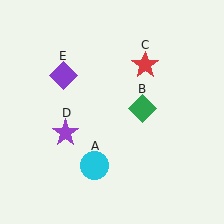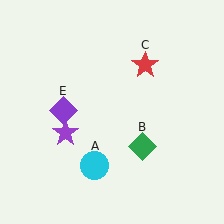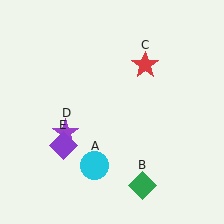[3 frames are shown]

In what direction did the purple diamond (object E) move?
The purple diamond (object E) moved down.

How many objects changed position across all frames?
2 objects changed position: green diamond (object B), purple diamond (object E).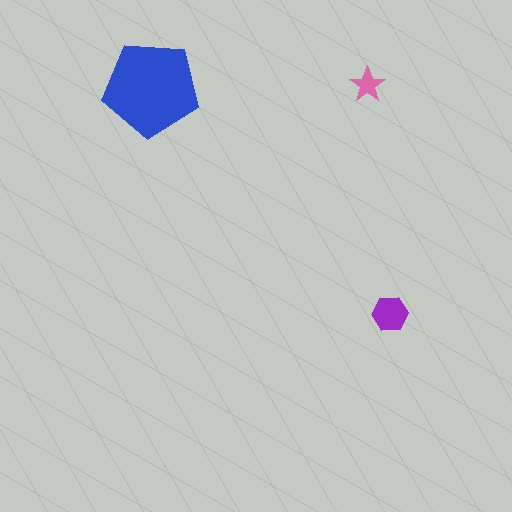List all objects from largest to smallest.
The blue pentagon, the purple hexagon, the pink star.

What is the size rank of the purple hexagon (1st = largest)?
2nd.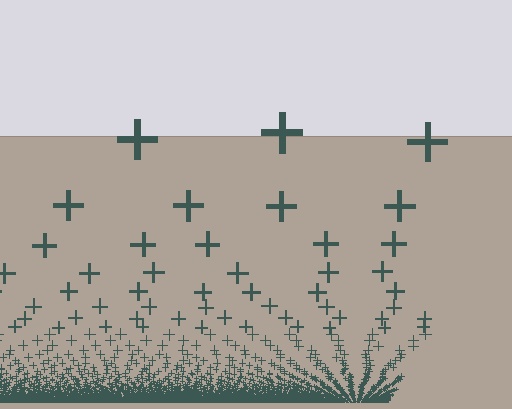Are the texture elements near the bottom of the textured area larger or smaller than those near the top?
Smaller. The gradient is inverted — elements near the bottom are smaller and denser.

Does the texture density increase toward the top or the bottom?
Density increases toward the bottom.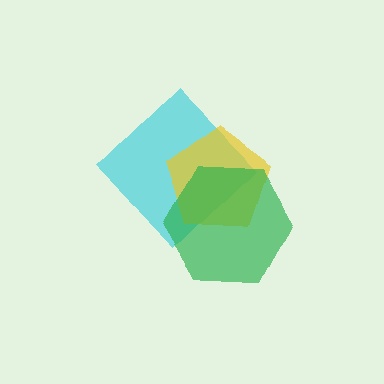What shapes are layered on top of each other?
The layered shapes are: a cyan diamond, a yellow pentagon, a green hexagon.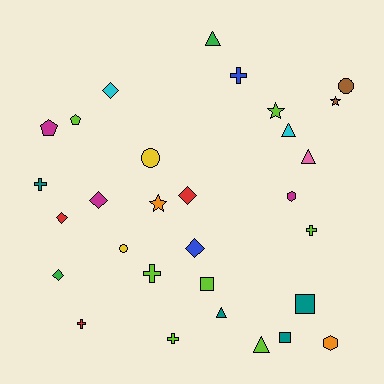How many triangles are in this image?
There are 5 triangles.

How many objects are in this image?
There are 30 objects.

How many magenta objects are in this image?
There are 3 magenta objects.